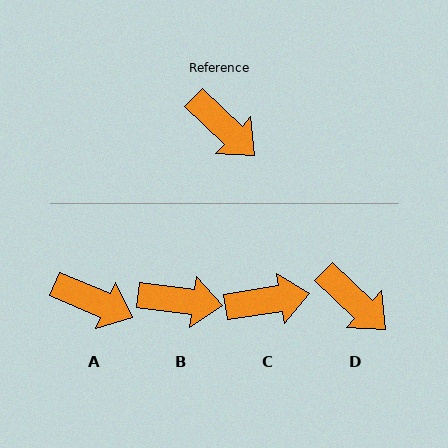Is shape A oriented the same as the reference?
No, it is off by about 21 degrees.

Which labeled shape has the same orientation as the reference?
D.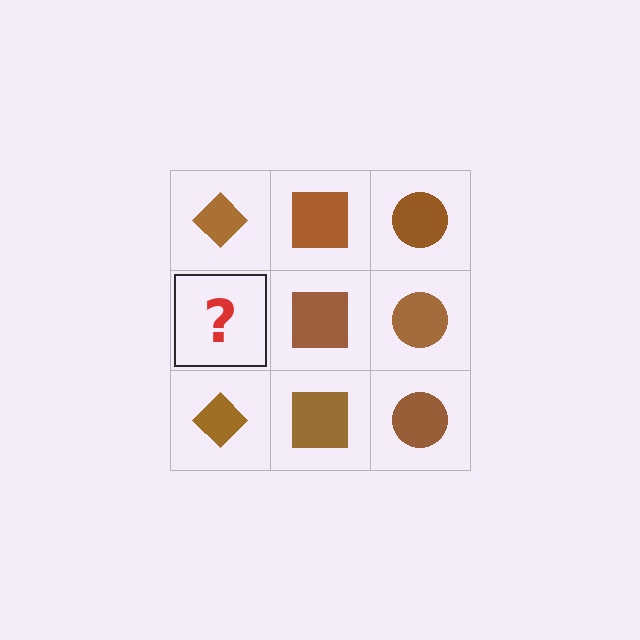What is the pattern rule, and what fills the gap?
The rule is that each column has a consistent shape. The gap should be filled with a brown diamond.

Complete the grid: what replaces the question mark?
The question mark should be replaced with a brown diamond.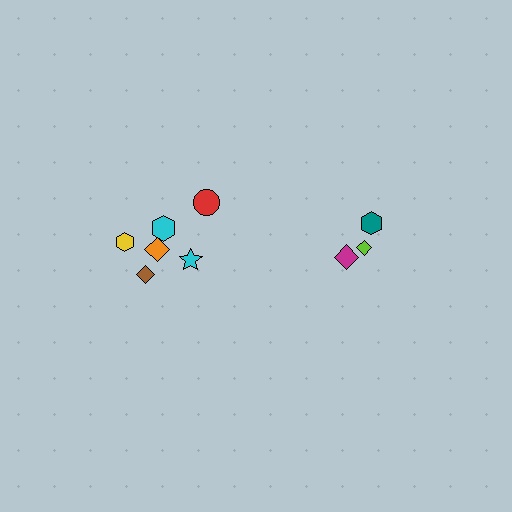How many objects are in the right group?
There are 3 objects.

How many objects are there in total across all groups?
There are 9 objects.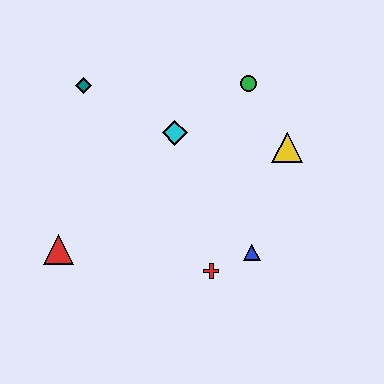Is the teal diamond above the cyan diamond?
Yes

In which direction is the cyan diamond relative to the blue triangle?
The cyan diamond is above the blue triangle.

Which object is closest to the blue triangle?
The red cross is closest to the blue triangle.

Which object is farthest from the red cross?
The teal diamond is farthest from the red cross.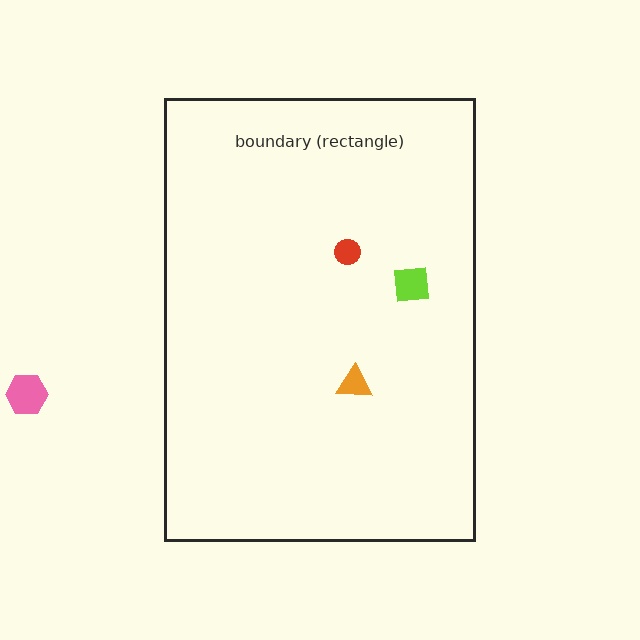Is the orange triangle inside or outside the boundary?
Inside.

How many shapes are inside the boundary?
3 inside, 1 outside.